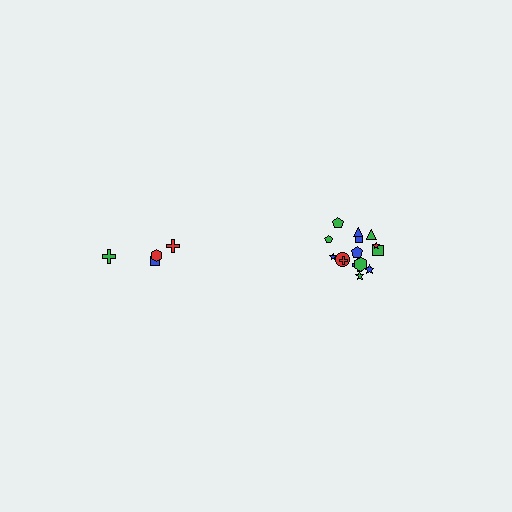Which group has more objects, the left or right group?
The right group.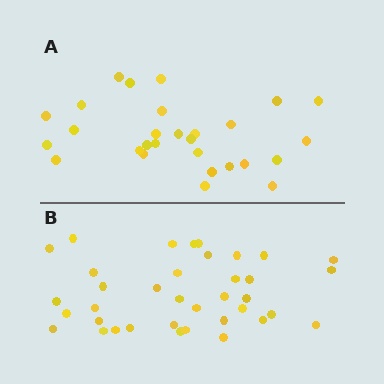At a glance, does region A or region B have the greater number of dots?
Region B (the bottom region) has more dots.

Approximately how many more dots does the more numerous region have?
Region B has roughly 8 or so more dots than region A.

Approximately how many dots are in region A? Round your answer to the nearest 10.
About 30 dots. (The exact count is 28, which rounds to 30.)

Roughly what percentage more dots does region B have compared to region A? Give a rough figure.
About 30% more.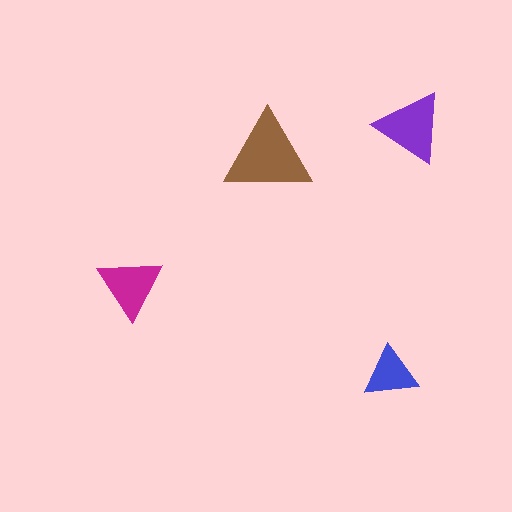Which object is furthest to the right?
The purple triangle is rightmost.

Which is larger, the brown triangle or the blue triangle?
The brown one.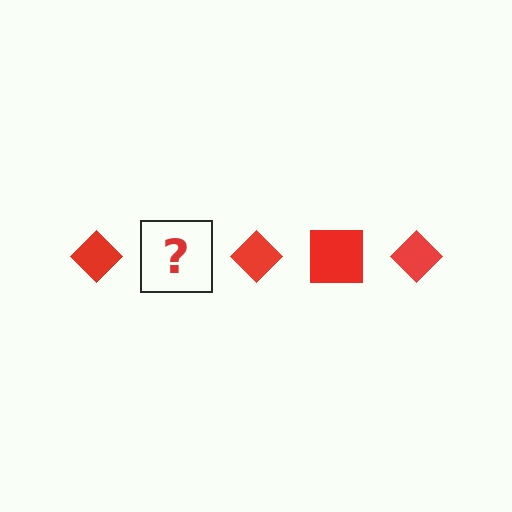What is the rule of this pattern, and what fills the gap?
The rule is that the pattern cycles through diamond, square shapes in red. The gap should be filled with a red square.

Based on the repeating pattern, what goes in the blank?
The blank should be a red square.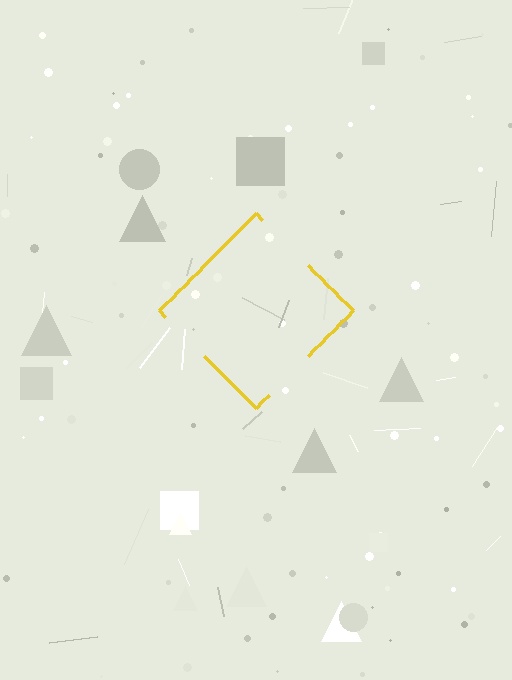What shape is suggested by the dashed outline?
The dashed outline suggests a diamond.